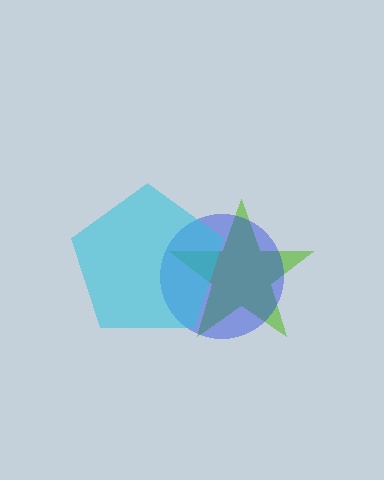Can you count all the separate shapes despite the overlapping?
Yes, there are 3 separate shapes.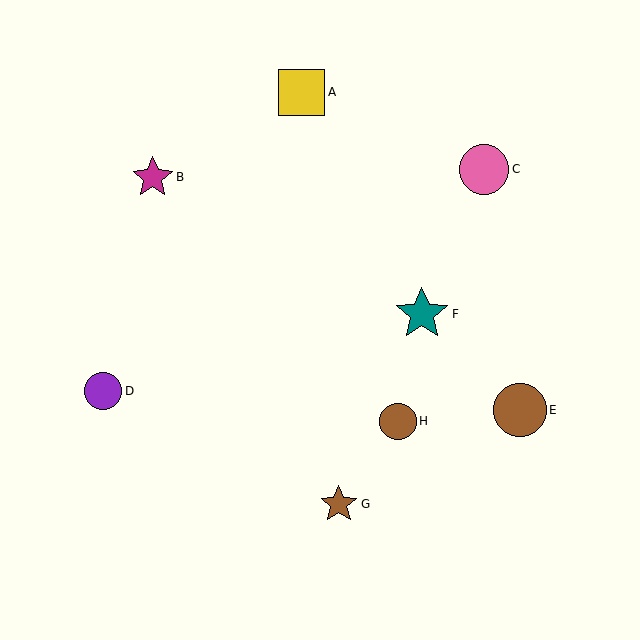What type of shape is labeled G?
Shape G is a brown star.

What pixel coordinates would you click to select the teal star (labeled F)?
Click at (422, 314) to select the teal star F.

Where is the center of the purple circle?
The center of the purple circle is at (103, 391).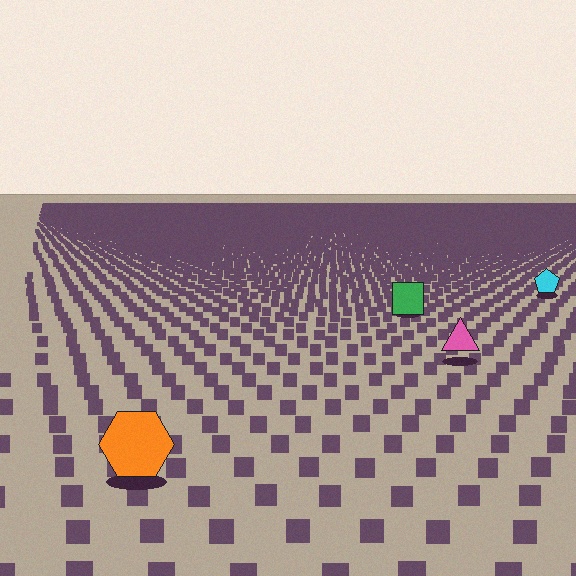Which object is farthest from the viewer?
The cyan pentagon is farthest from the viewer. It appears smaller and the ground texture around it is denser.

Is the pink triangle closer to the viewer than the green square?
Yes. The pink triangle is closer — you can tell from the texture gradient: the ground texture is coarser near it.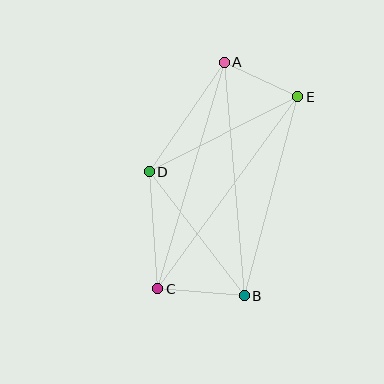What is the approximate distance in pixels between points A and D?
The distance between A and D is approximately 133 pixels.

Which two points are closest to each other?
Points A and E are closest to each other.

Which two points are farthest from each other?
Points C and E are farthest from each other.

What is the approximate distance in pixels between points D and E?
The distance between D and E is approximately 167 pixels.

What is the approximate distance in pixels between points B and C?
The distance between B and C is approximately 87 pixels.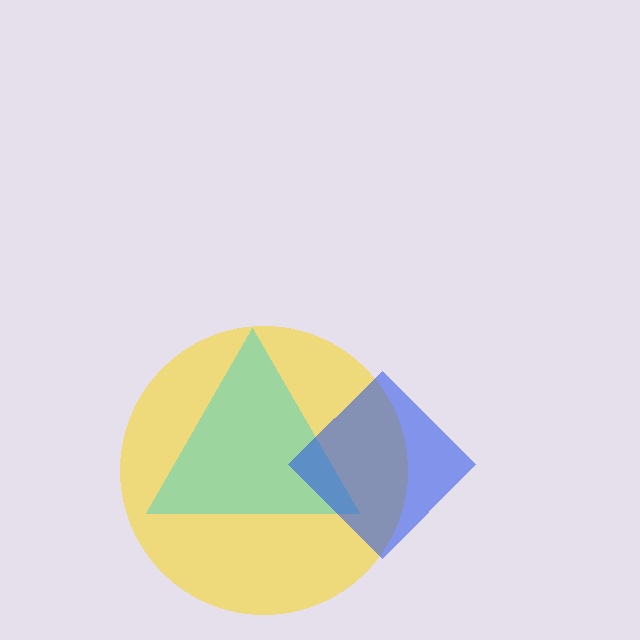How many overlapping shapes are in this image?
There are 3 overlapping shapes in the image.